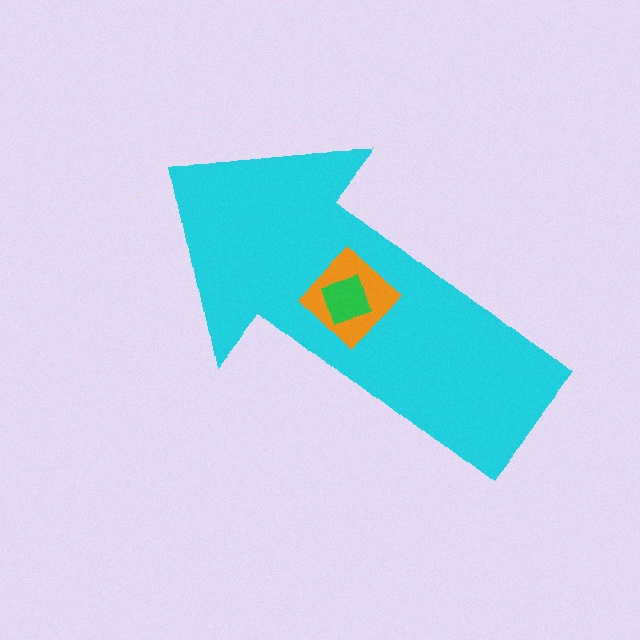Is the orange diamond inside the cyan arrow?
Yes.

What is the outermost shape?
The cyan arrow.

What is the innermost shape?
The green square.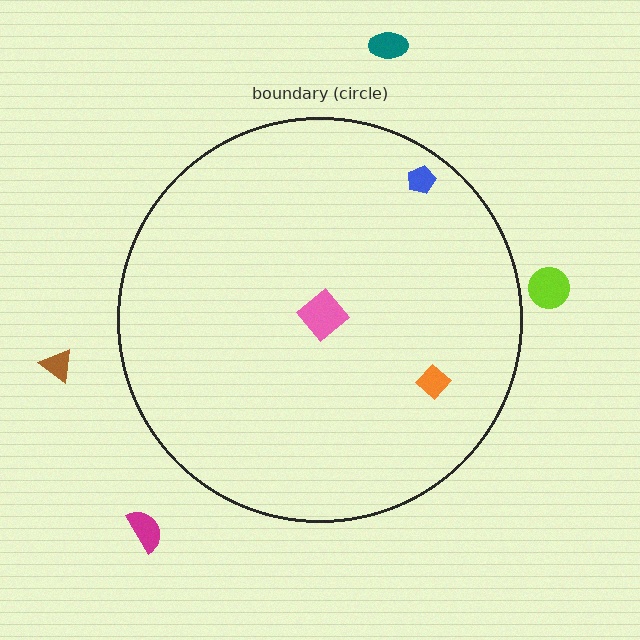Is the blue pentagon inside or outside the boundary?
Inside.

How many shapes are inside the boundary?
3 inside, 4 outside.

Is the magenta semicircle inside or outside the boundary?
Outside.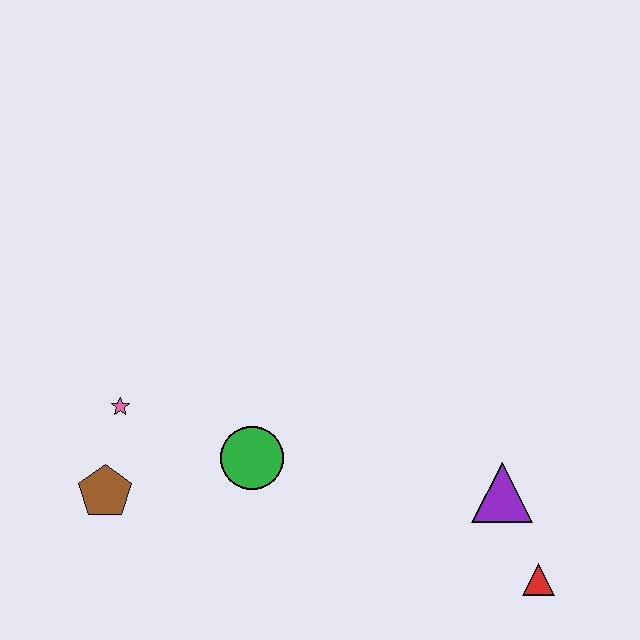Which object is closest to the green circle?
The pink star is closest to the green circle.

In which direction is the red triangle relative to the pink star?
The red triangle is to the right of the pink star.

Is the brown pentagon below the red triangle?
No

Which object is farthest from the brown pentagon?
The red triangle is farthest from the brown pentagon.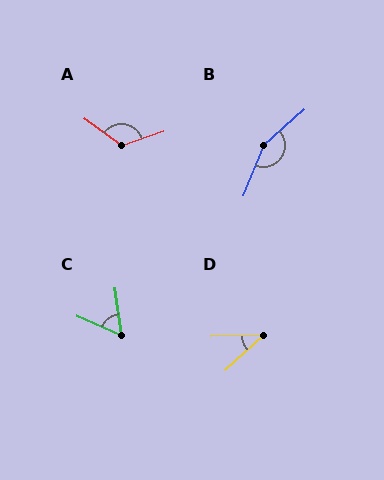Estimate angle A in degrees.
Approximately 126 degrees.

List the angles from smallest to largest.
D (41°), C (58°), A (126°), B (153°).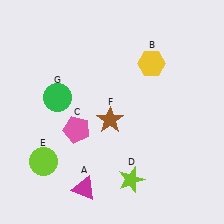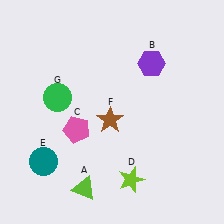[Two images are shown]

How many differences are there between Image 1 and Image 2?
There are 3 differences between the two images.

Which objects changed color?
A changed from magenta to lime. B changed from yellow to purple. E changed from lime to teal.